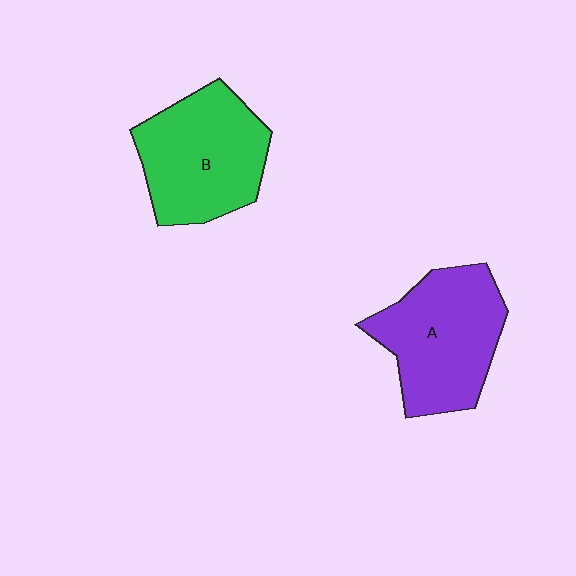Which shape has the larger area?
Shape A (purple).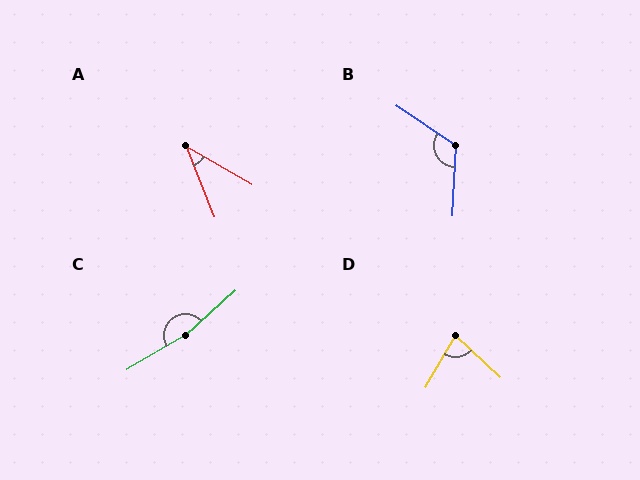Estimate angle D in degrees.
Approximately 78 degrees.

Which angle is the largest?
C, at approximately 169 degrees.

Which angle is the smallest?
A, at approximately 38 degrees.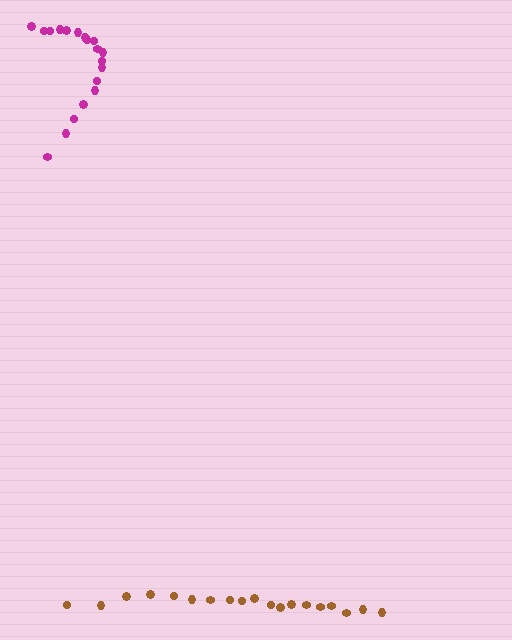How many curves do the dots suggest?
There are 2 distinct paths.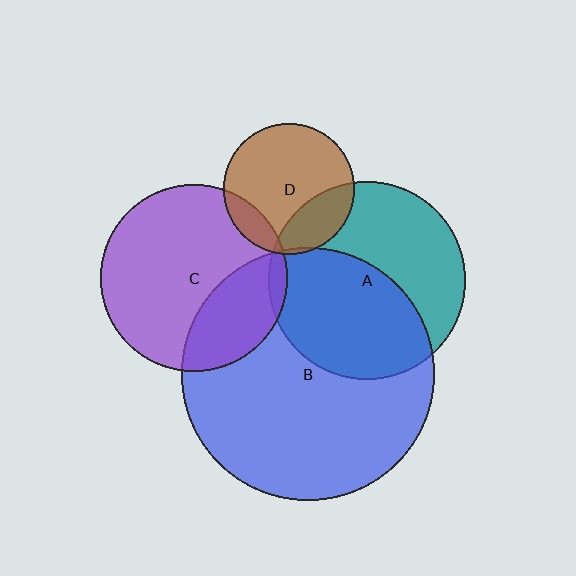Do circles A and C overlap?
Yes.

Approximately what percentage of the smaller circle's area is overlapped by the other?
Approximately 5%.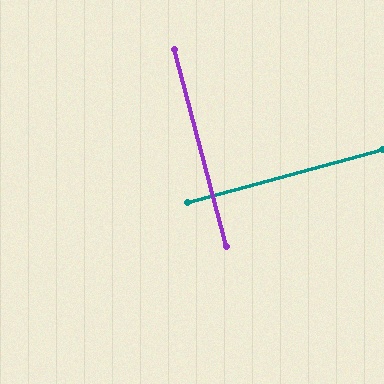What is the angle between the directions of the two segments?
Approximately 90 degrees.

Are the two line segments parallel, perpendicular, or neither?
Perpendicular — they meet at approximately 90°.